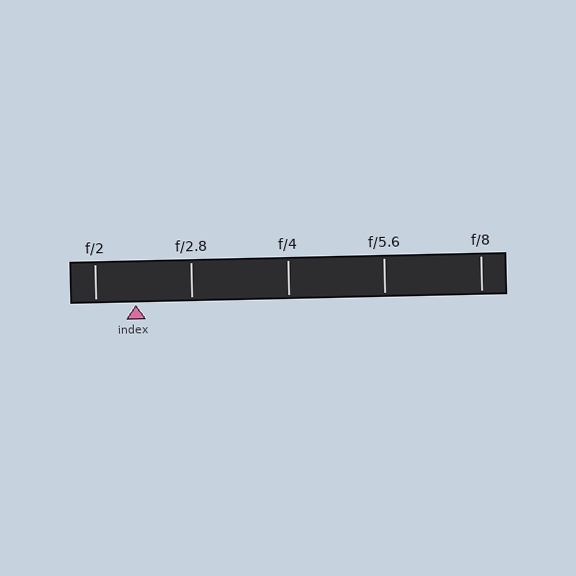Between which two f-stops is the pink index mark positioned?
The index mark is between f/2 and f/2.8.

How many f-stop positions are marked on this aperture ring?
There are 5 f-stop positions marked.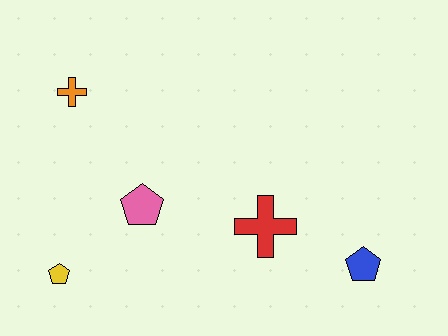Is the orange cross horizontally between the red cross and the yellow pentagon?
Yes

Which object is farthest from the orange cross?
The blue pentagon is farthest from the orange cross.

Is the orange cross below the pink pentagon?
No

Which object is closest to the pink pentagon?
The yellow pentagon is closest to the pink pentagon.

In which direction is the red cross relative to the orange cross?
The red cross is to the right of the orange cross.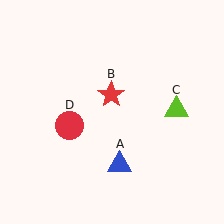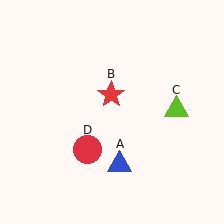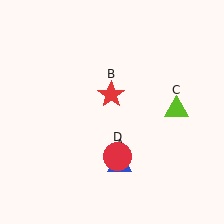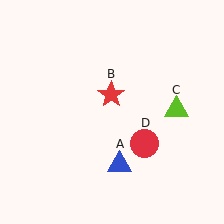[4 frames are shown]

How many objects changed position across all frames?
1 object changed position: red circle (object D).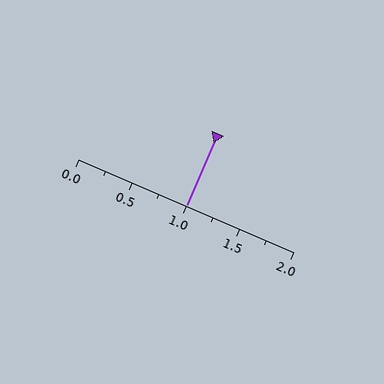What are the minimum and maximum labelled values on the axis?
The axis runs from 0.0 to 2.0.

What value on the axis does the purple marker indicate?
The marker indicates approximately 1.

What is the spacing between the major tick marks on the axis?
The major ticks are spaced 0.5 apart.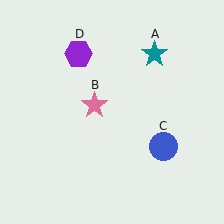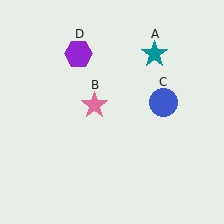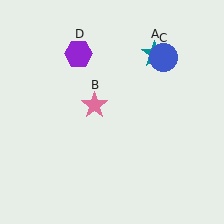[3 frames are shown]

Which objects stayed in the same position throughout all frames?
Teal star (object A) and pink star (object B) and purple hexagon (object D) remained stationary.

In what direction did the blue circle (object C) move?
The blue circle (object C) moved up.